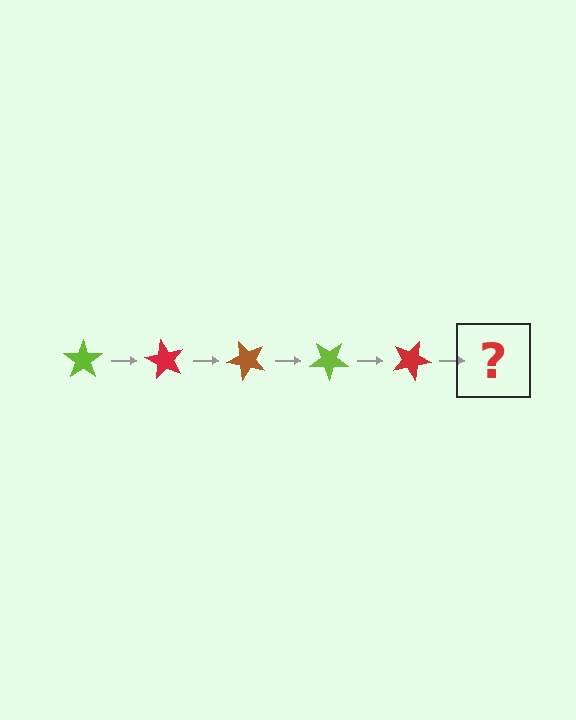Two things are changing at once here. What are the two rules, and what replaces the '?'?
The two rules are that it rotates 60 degrees each step and the color cycles through lime, red, and brown. The '?' should be a brown star, rotated 300 degrees from the start.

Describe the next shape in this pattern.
It should be a brown star, rotated 300 degrees from the start.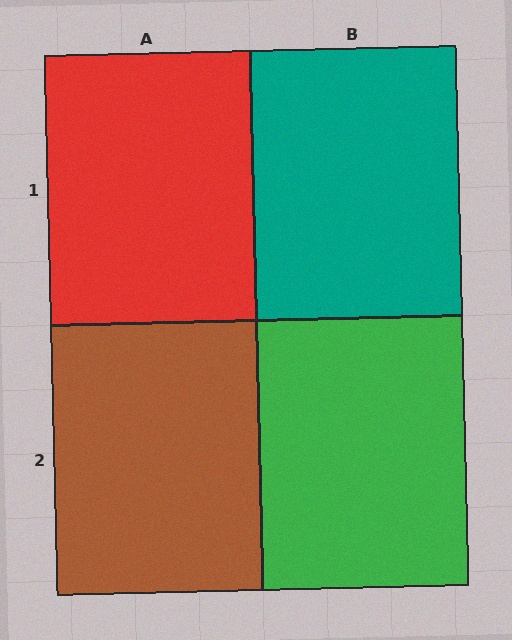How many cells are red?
1 cell is red.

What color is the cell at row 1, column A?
Red.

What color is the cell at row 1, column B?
Teal.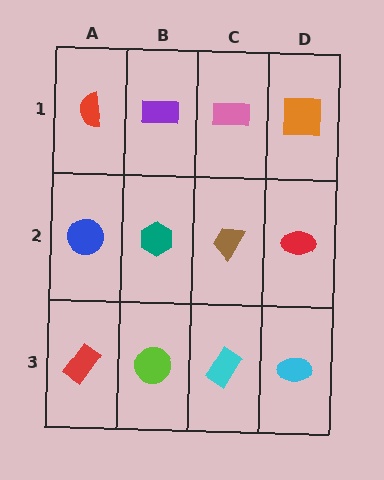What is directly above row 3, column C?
A brown trapezoid.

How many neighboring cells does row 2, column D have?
3.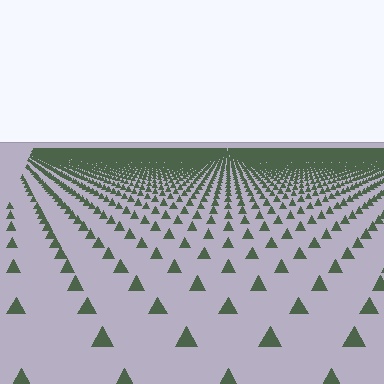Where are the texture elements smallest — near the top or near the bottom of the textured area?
Near the top.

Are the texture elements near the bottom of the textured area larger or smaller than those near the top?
Larger. Near the bottom, elements are closer to the viewer and appear at a bigger on-screen size.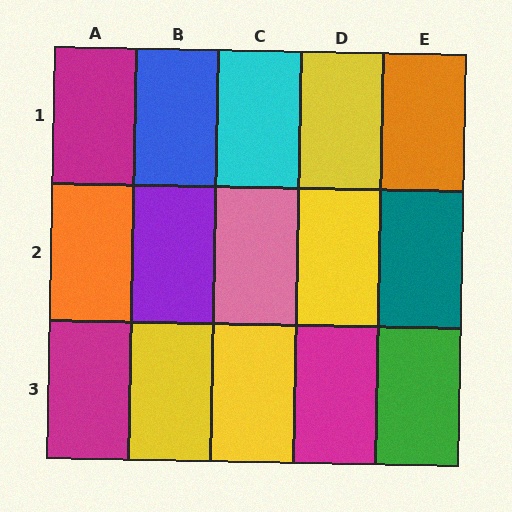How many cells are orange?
2 cells are orange.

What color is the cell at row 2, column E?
Teal.